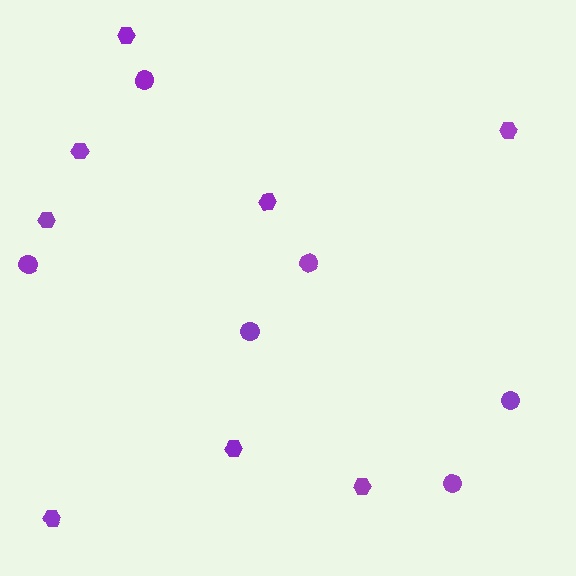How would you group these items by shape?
There are 2 groups: one group of hexagons (8) and one group of circles (6).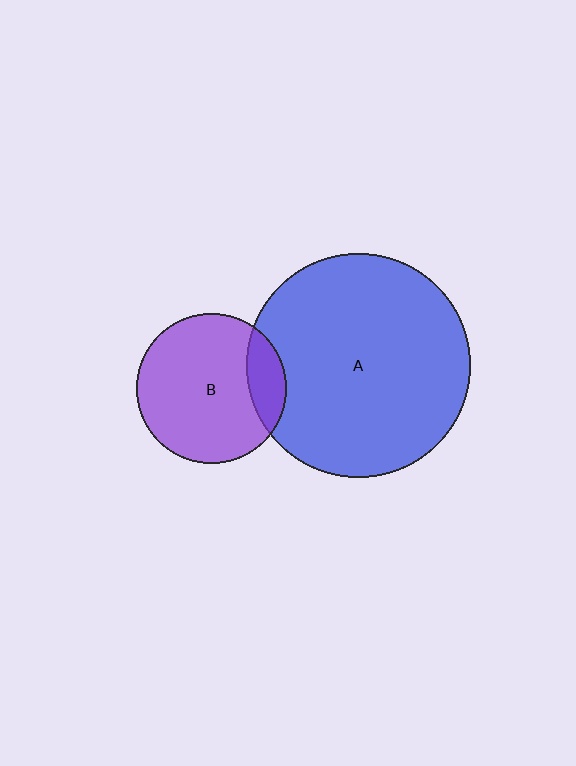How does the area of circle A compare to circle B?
Approximately 2.2 times.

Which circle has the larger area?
Circle A (blue).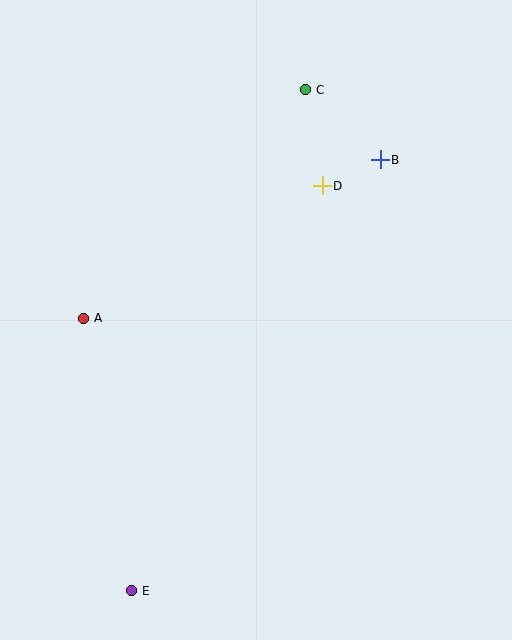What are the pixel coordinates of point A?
Point A is at (83, 318).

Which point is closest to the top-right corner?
Point B is closest to the top-right corner.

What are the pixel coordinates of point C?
Point C is at (305, 90).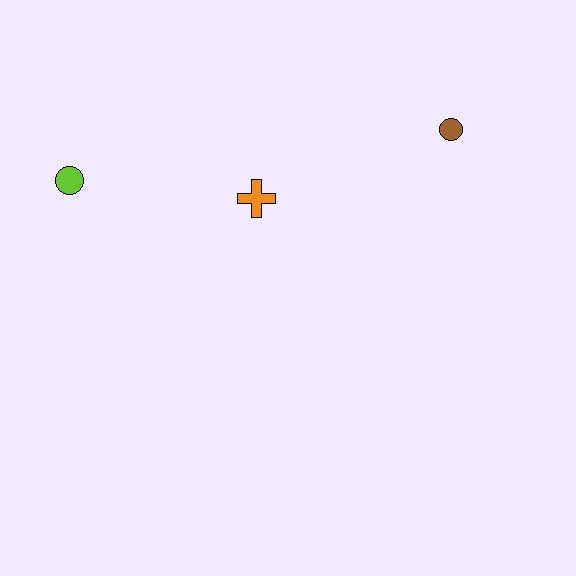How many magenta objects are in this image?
There are no magenta objects.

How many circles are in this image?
There are 2 circles.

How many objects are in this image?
There are 3 objects.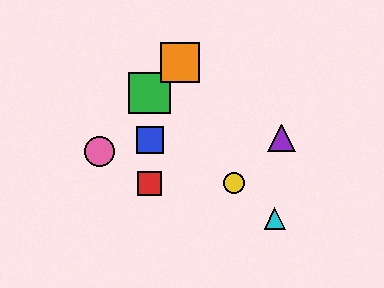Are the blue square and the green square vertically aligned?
Yes, both are at x≈150.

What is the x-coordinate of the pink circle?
The pink circle is at x≈99.